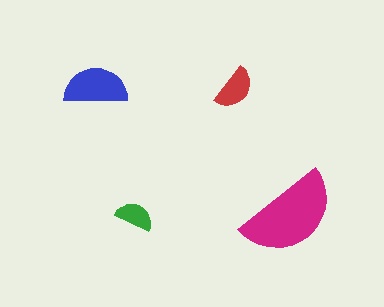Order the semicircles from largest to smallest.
the magenta one, the blue one, the red one, the green one.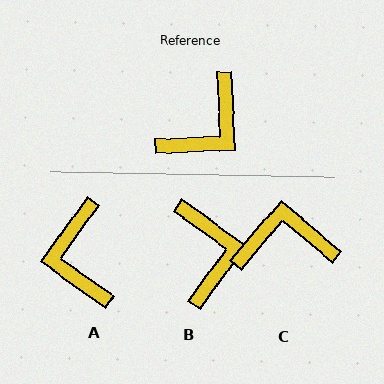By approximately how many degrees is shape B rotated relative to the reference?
Approximately 52 degrees counter-clockwise.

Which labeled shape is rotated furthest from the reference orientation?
C, about 137 degrees away.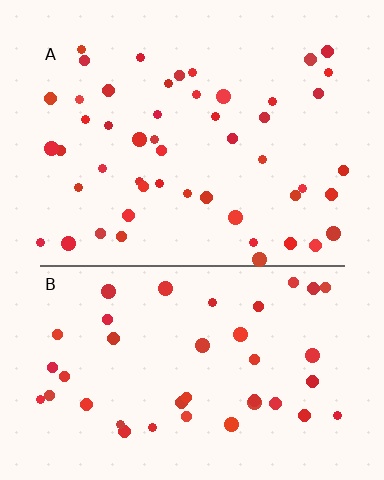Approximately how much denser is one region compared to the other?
Approximately 1.2× — region A over region B.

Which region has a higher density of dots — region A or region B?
A (the top).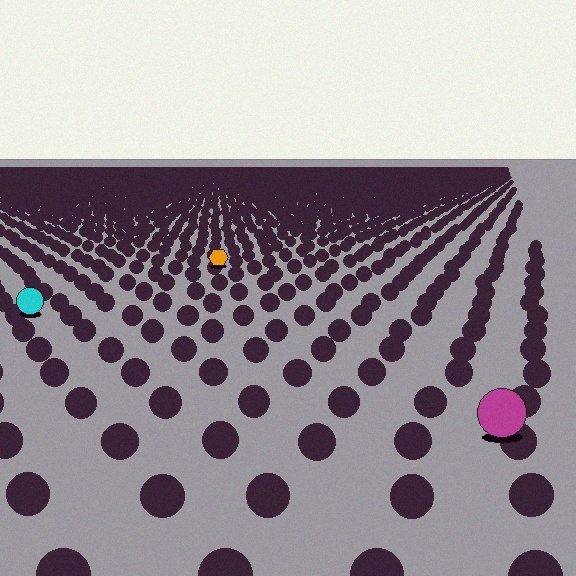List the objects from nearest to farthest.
From nearest to farthest: the magenta circle, the cyan circle, the orange hexagon.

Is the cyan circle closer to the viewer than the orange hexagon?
Yes. The cyan circle is closer — you can tell from the texture gradient: the ground texture is coarser near it.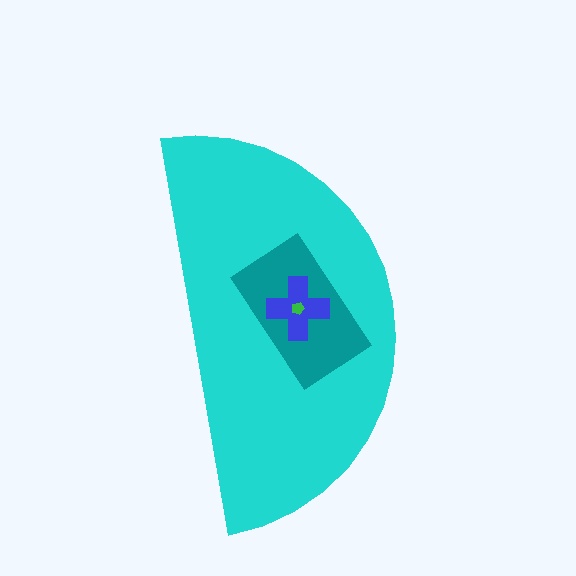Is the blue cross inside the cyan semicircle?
Yes.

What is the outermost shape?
The cyan semicircle.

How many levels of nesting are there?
4.